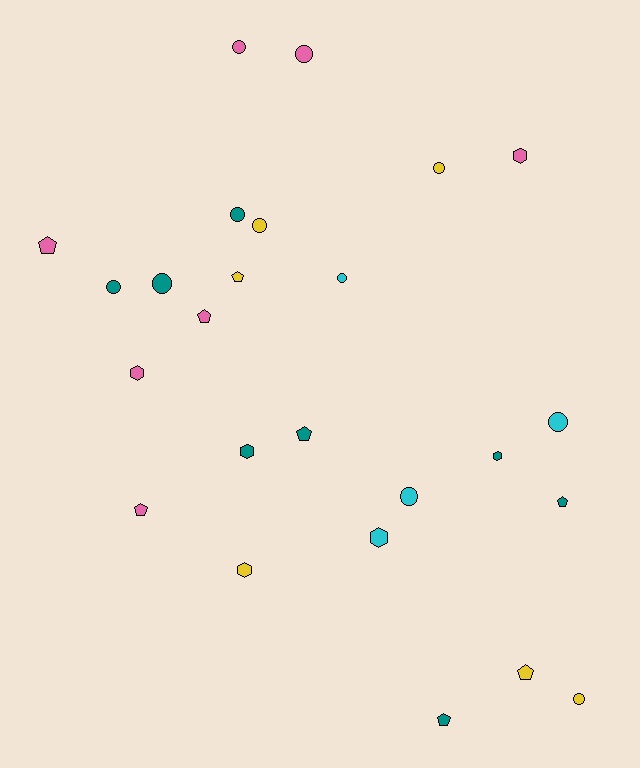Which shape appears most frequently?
Circle, with 11 objects.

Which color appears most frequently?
Teal, with 8 objects.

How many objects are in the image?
There are 25 objects.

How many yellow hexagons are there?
There is 1 yellow hexagon.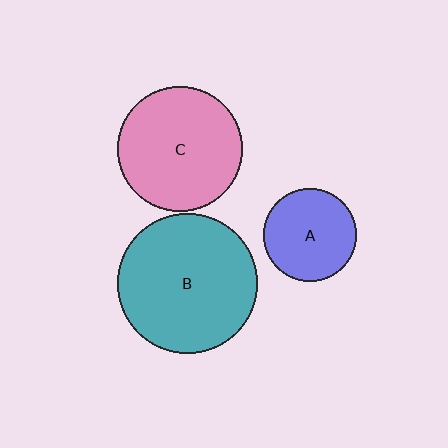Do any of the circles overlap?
No, none of the circles overlap.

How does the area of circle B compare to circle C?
Approximately 1.3 times.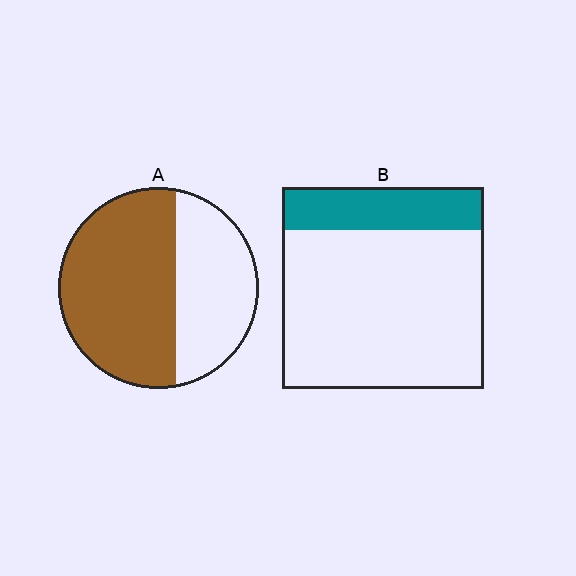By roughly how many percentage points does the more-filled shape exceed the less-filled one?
By roughly 40 percentage points (A over B).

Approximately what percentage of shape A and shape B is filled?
A is approximately 60% and B is approximately 20%.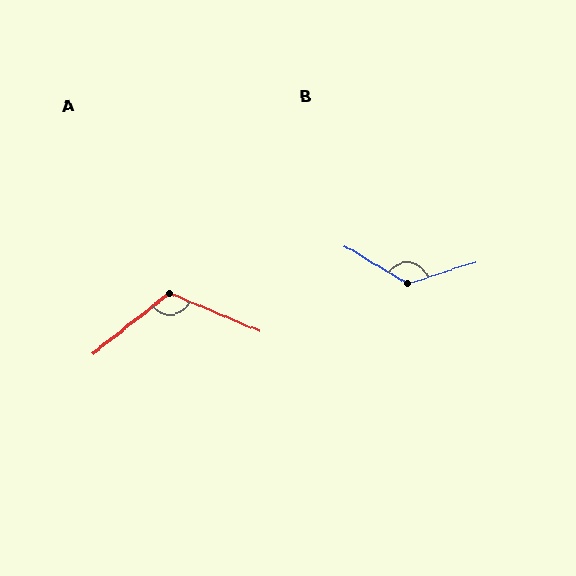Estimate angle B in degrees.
Approximately 131 degrees.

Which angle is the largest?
B, at approximately 131 degrees.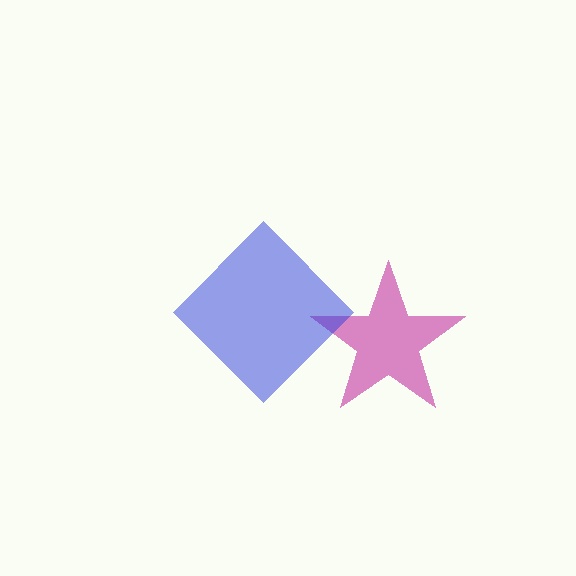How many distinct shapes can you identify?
There are 2 distinct shapes: a magenta star, a blue diamond.